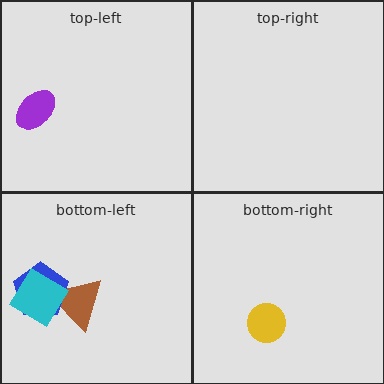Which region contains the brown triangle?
The bottom-left region.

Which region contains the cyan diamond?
The bottom-left region.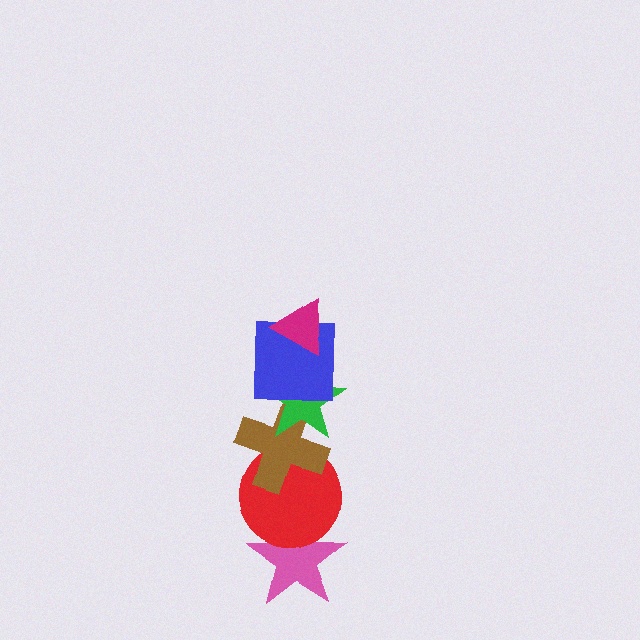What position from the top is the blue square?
The blue square is 2nd from the top.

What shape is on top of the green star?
The blue square is on top of the green star.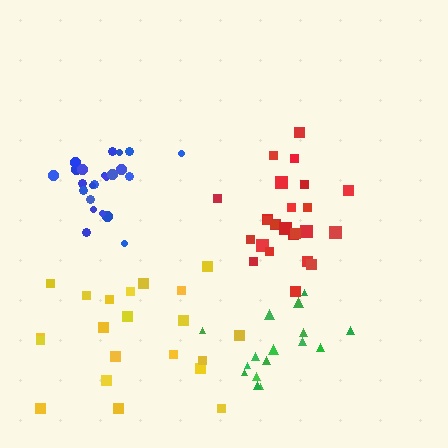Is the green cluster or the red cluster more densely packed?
Red.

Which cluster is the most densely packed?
Blue.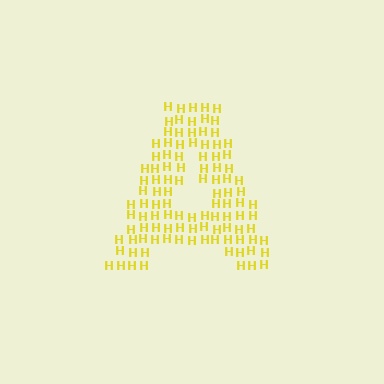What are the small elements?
The small elements are letter H's.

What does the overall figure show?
The overall figure shows the letter A.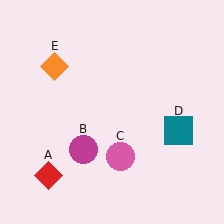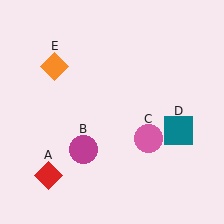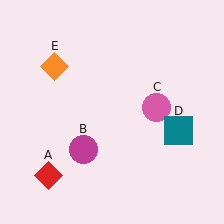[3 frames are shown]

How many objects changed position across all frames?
1 object changed position: pink circle (object C).